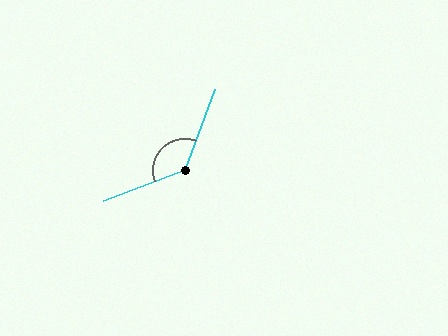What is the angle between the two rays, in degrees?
Approximately 131 degrees.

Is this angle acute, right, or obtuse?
It is obtuse.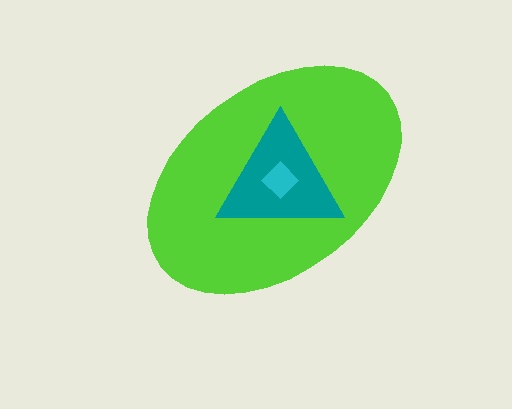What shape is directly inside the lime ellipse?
The teal triangle.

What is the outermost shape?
The lime ellipse.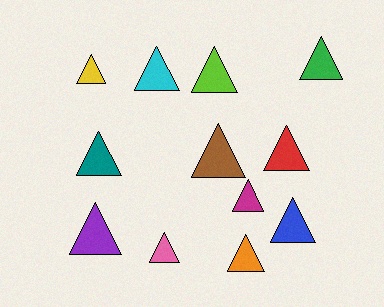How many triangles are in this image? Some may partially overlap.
There are 12 triangles.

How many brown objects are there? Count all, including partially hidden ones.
There is 1 brown object.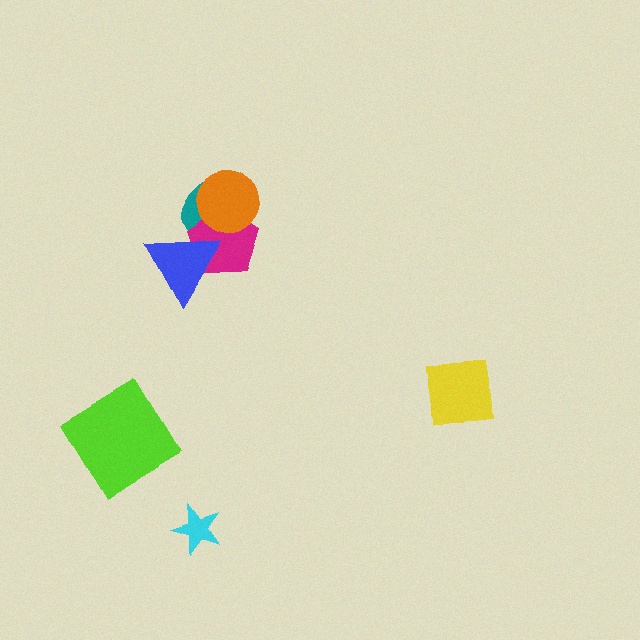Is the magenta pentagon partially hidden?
Yes, it is partially covered by another shape.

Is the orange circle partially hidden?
No, no other shape covers it.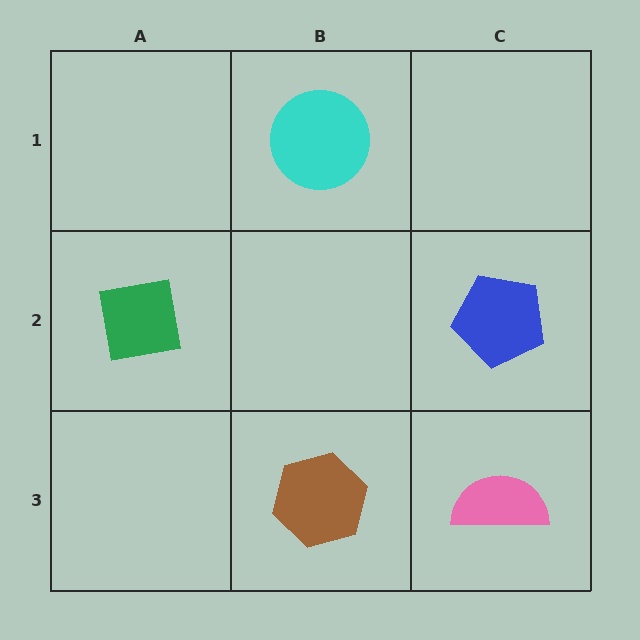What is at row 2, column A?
A green square.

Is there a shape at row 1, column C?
No, that cell is empty.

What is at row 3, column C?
A pink semicircle.